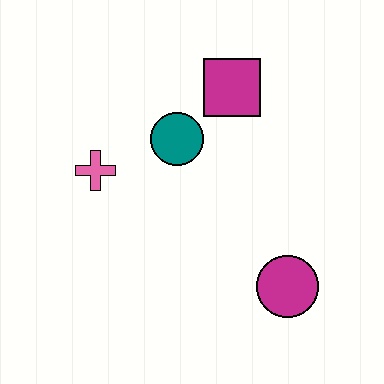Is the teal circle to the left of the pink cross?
No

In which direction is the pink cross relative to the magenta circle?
The pink cross is to the left of the magenta circle.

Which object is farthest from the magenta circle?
The pink cross is farthest from the magenta circle.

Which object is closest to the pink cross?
The teal circle is closest to the pink cross.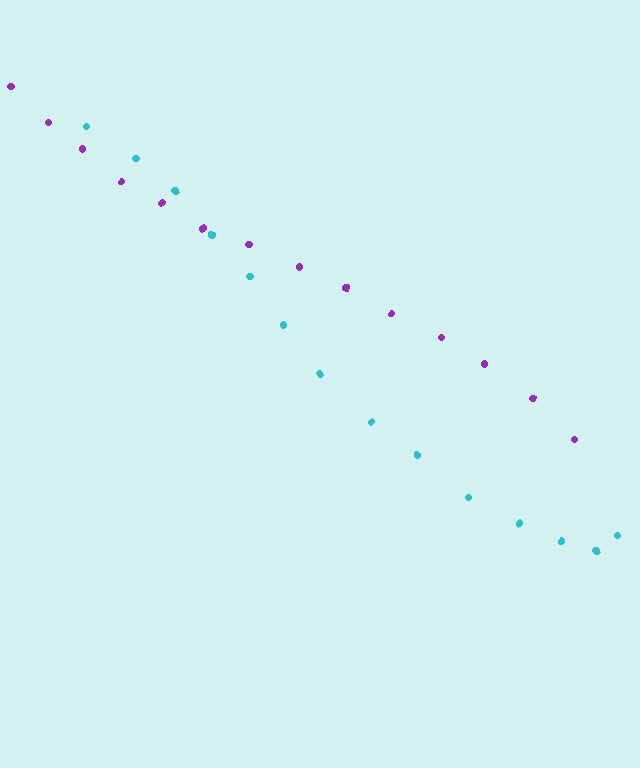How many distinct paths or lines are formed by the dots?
There are 2 distinct paths.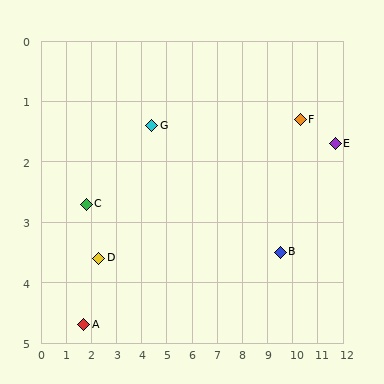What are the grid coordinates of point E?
Point E is at approximately (11.7, 1.7).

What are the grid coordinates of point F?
Point F is at approximately (10.3, 1.3).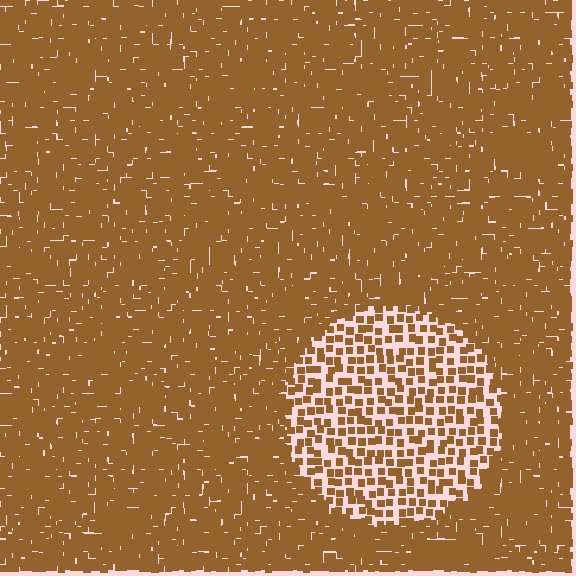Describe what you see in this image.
The image contains small brown elements arranged at two different densities. A circle-shaped region is visible where the elements are less densely packed than the surrounding area.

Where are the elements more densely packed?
The elements are more densely packed outside the circle boundary.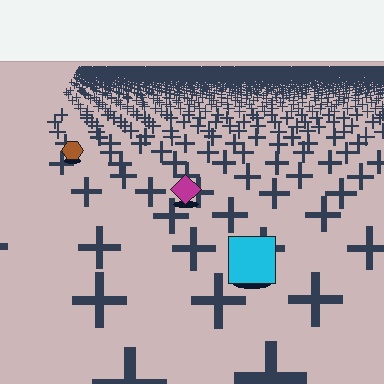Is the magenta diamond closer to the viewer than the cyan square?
No. The cyan square is closer — you can tell from the texture gradient: the ground texture is coarser near it.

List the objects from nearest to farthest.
From nearest to farthest: the cyan square, the magenta diamond, the brown hexagon.